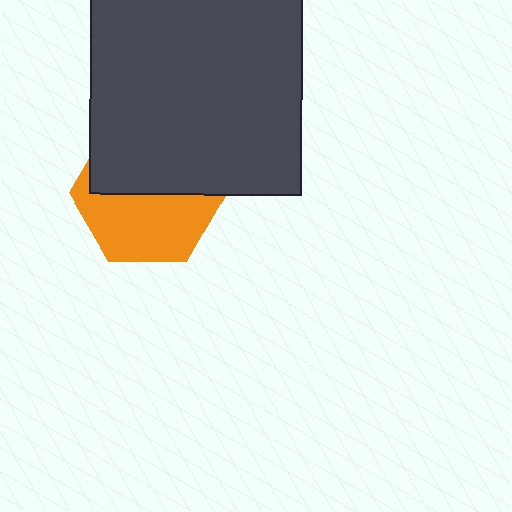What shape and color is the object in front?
The object in front is a dark gray square.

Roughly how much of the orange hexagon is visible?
About half of it is visible (roughly 51%).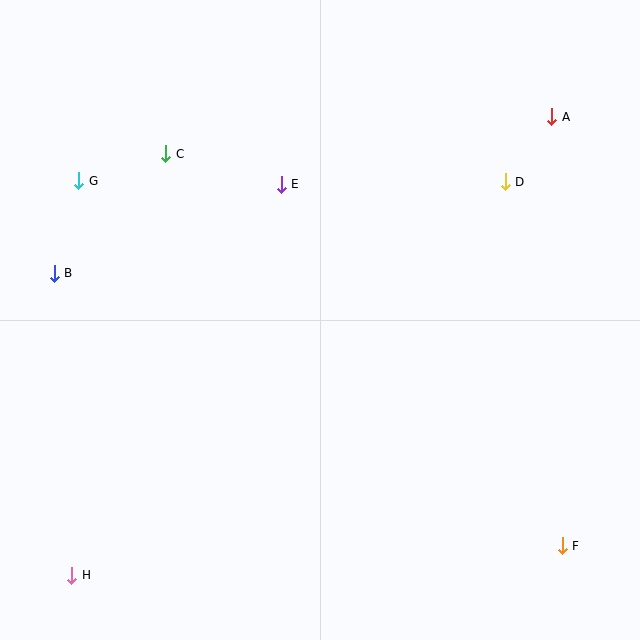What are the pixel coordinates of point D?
Point D is at (505, 182).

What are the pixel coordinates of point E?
Point E is at (281, 184).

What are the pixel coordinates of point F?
Point F is at (562, 546).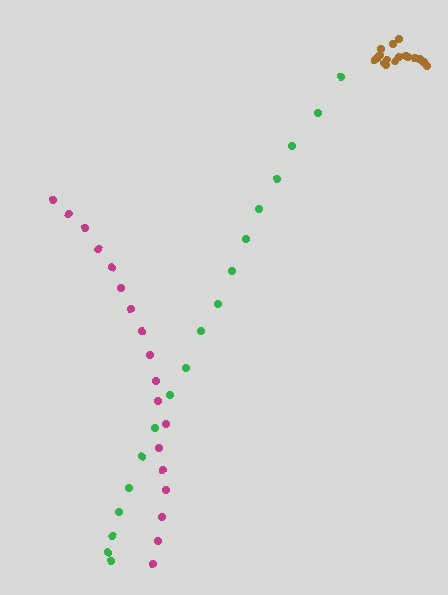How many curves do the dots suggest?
There are 3 distinct paths.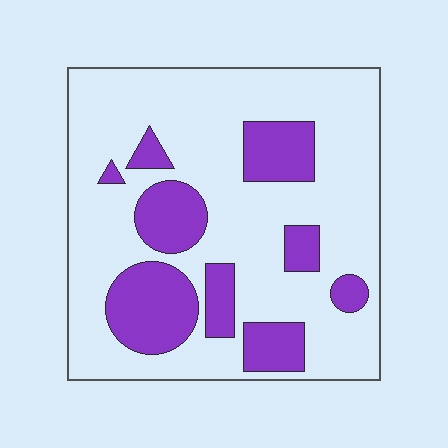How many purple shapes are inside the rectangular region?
9.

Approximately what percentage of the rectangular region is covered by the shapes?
Approximately 25%.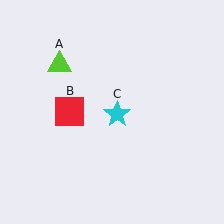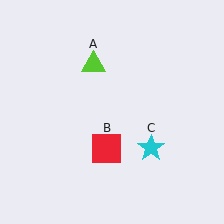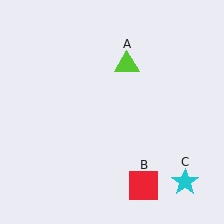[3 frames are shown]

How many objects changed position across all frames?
3 objects changed position: lime triangle (object A), red square (object B), cyan star (object C).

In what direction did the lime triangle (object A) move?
The lime triangle (object A) moved right.